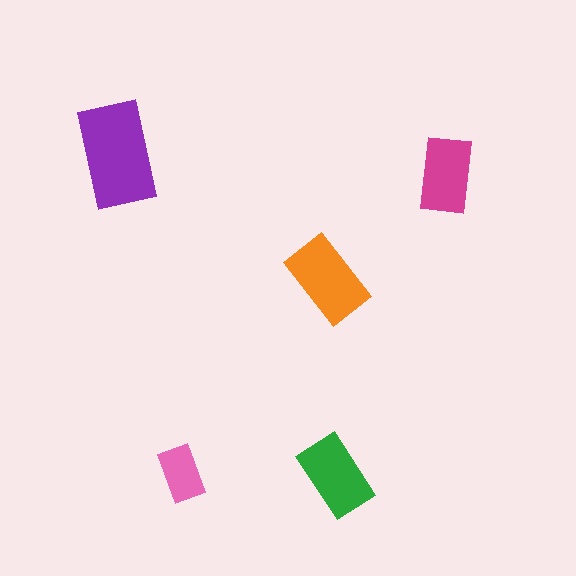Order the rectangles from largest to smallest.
the purple one, the orange one, the green one, the magenta one, the pink one.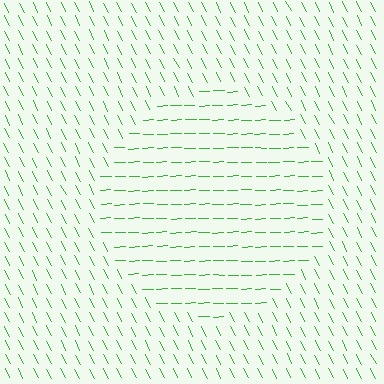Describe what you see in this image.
The image is filled with small green line segments. A circle region in the image has lines oriented differently from the surrounding lines, creating a visible texture boundary.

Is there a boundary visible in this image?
Yes, there is a texture boundary formed by a change in line orientation.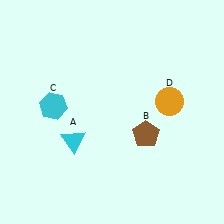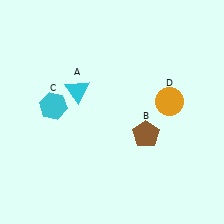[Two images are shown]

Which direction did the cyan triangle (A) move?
The cyan triangle (A) moved up.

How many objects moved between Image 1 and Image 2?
1 object moved between the two images.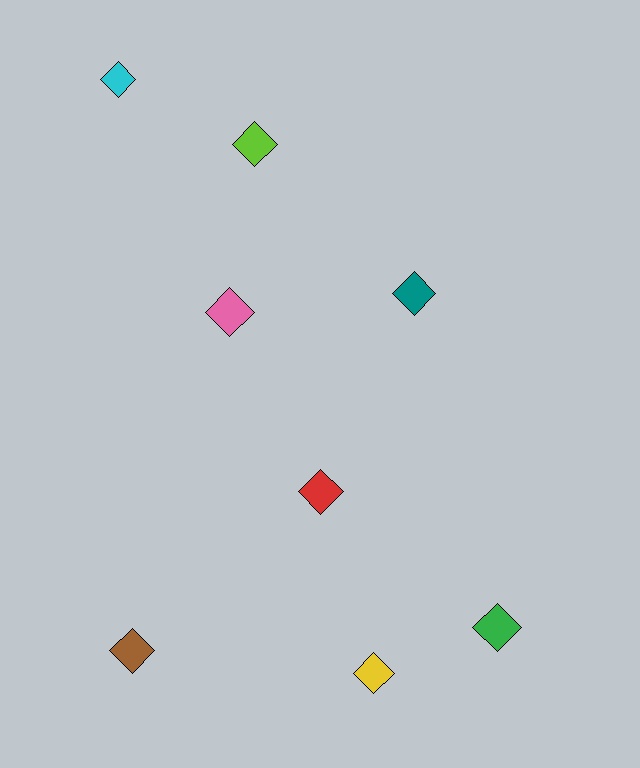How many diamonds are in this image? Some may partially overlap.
There are 8 diamonds.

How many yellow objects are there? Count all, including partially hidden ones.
There is 1 yellow object.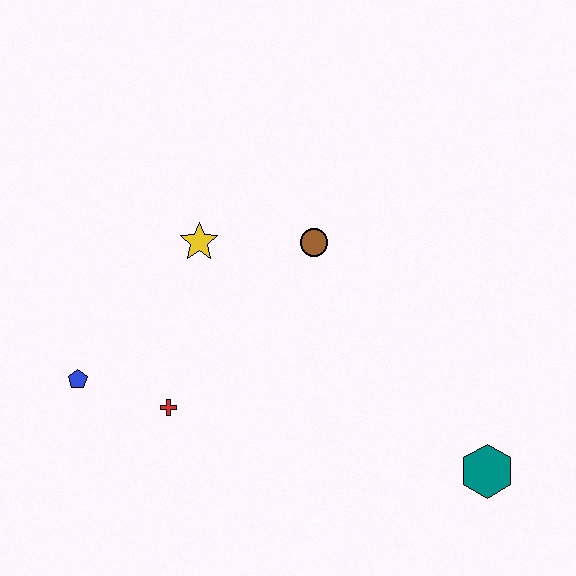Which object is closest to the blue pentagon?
The red cross is closest to the blue pentagon.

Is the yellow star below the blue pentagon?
No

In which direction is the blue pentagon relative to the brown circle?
The blue pentagon is to the left of the brown circle.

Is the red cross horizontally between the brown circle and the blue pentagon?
Yes